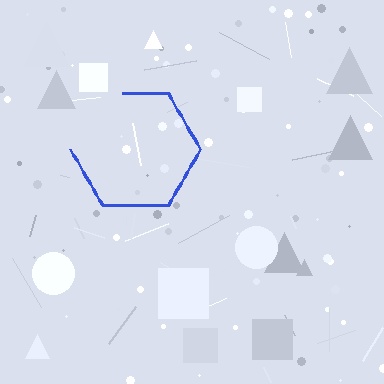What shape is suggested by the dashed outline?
The dashed outline suggests a hexagon.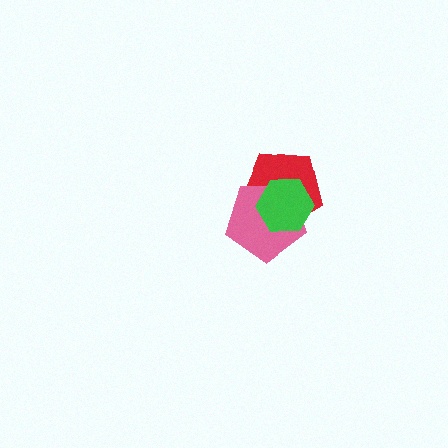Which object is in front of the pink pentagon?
The green hexagon is in front of the pink pentagon.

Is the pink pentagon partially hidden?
Yes, it is partially covered by another shape.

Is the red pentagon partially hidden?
Yes, it is partially covered by another shape.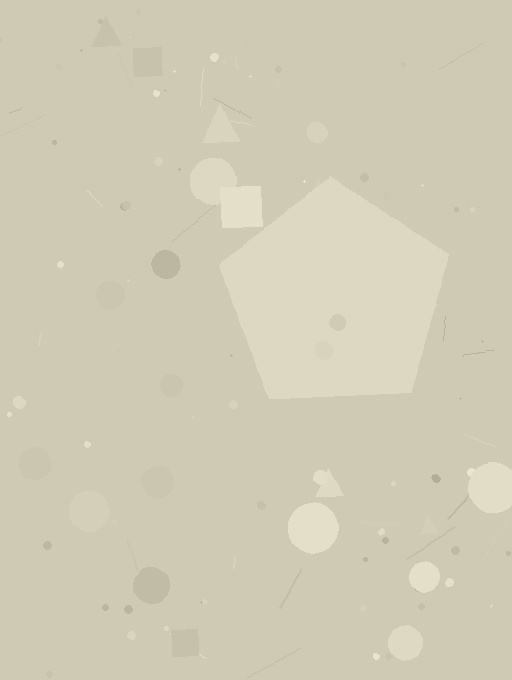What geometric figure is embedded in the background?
A pentagon is embedded in the background.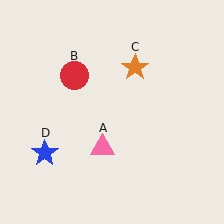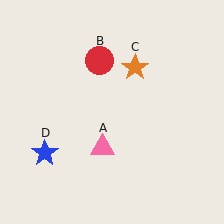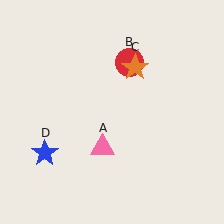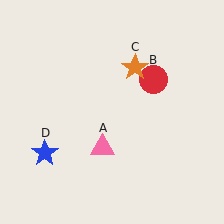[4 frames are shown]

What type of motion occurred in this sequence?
The red circle (object B) rotated clockwise around the center of the scene.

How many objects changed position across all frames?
1 object changed position: red circle (object B).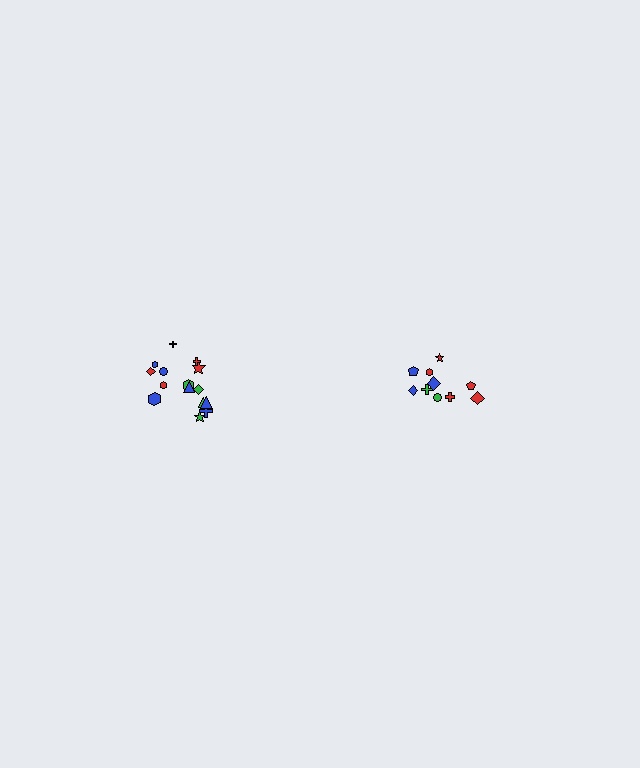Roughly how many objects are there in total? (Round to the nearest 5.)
Roughly 25 objects in total.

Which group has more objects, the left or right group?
The left group.